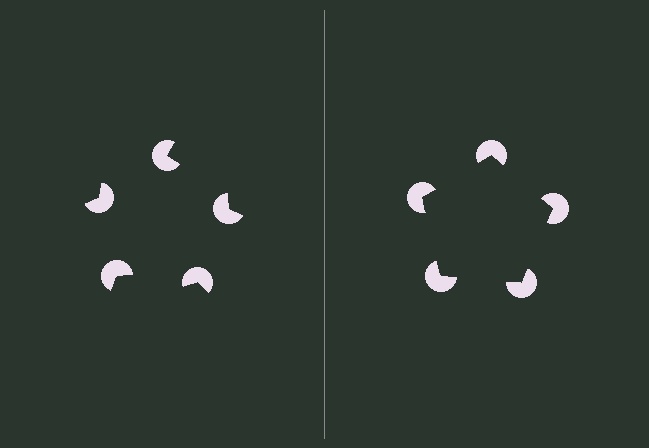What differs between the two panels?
The pac-man discs are positioned identically on both sides; only the wedge orientations differ. On the right they align to a pentagon; on the left they are misaligned.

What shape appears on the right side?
An illusory pentagon.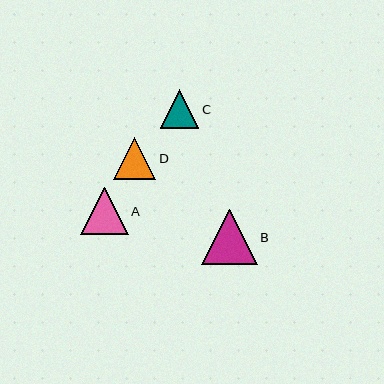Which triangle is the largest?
Triangle B is the largest with a size of approximately 56 pixels.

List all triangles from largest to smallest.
From largest to smallest: B, A, D, C.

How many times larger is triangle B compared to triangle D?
Triangle B is approximately 1.3 times the size of triangle D.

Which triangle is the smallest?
Triangle C is the smallest with a size of approximately 38 pixels.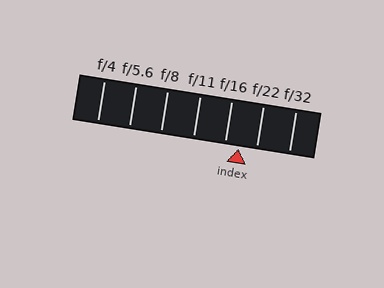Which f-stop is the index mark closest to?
The index mark is closest to f/16.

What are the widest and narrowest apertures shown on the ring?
The widest aperture shown is f/4 and the narrowest is f/32.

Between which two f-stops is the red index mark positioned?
The index mark is between f/16 and f/22.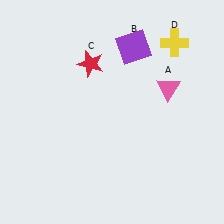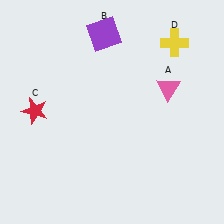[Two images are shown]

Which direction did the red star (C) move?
The red star (C) moved left.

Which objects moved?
The objects that moved are: the purple square (B), the red star (C).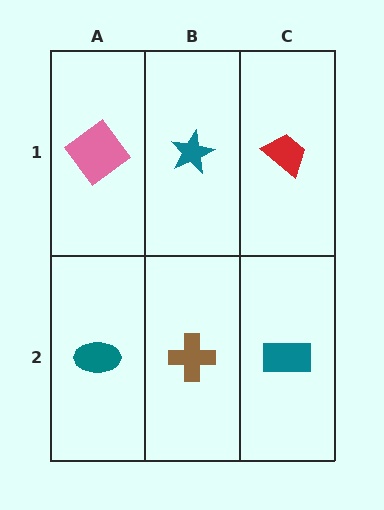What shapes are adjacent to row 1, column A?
A teal ellipse (row 2, column A), a teal star (row 1, column B).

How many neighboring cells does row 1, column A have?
2.